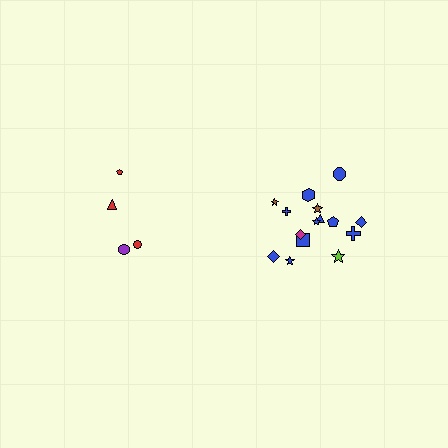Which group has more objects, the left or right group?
The right group.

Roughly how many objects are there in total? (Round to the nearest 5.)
Roughly 20 objects in total.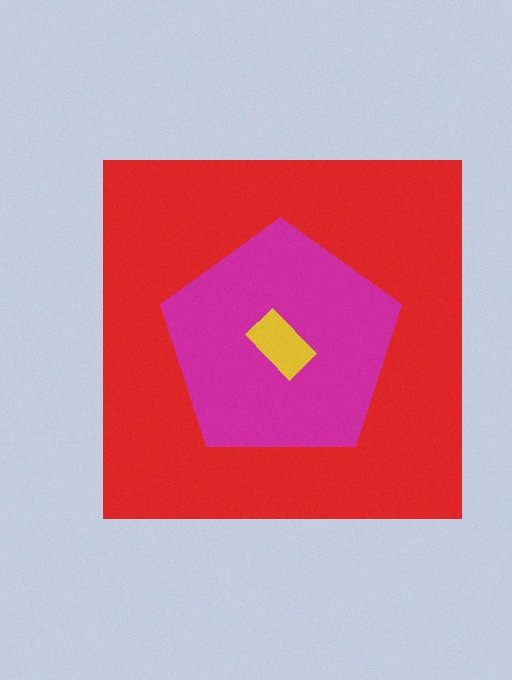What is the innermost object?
The yellow rectangle.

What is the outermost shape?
The red square.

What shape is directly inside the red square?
The magenta pentagon.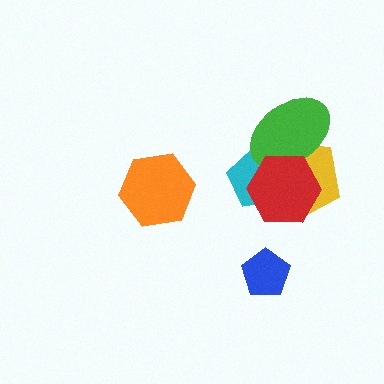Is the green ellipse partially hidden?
Yes, it is partially covered by another shape.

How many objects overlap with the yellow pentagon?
3 objects overlap with the yellow pentagon.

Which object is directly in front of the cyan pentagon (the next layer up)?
The yellow pentagon is directly in front of the cyan pentagon.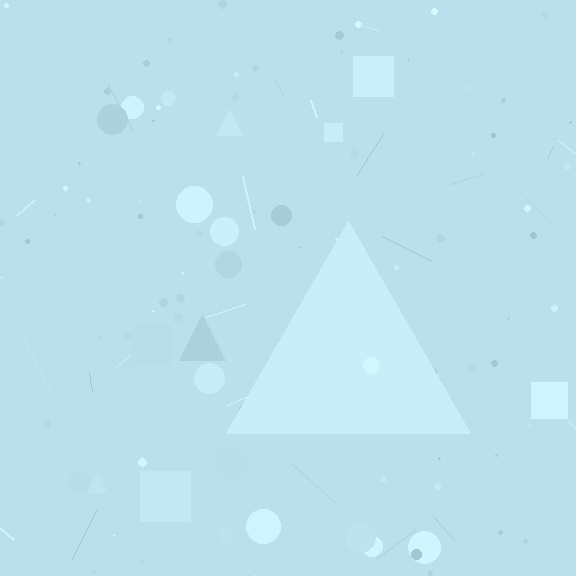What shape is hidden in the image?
A triangle is hidden in the image.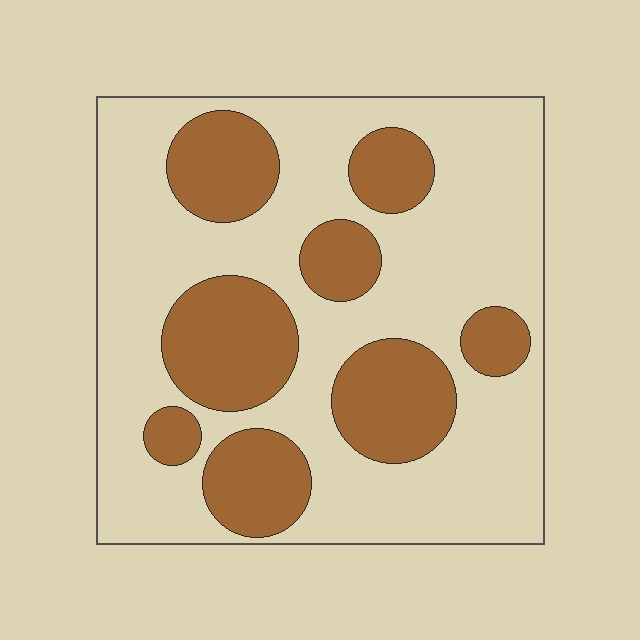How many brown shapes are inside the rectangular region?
8.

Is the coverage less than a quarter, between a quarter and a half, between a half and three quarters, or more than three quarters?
Between a quarter and a half.